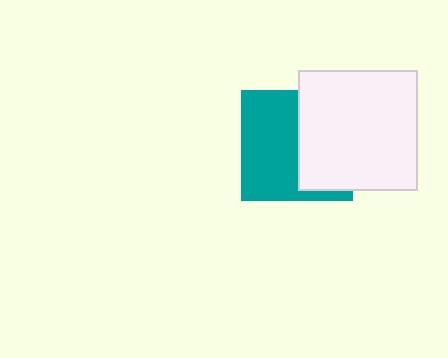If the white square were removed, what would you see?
You would see the complete teal square.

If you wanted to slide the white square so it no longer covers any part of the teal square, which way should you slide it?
Slide it right — that is the most direct way to separate the two shapes.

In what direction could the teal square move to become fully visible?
The teal square could move left. That would shift it out from behind the white square entirely.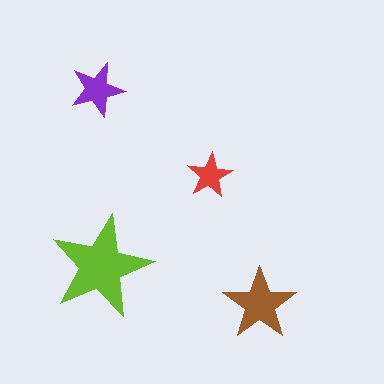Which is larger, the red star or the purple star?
The purple one.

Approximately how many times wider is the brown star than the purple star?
About 1.5 times wider.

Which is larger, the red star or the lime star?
The lime one.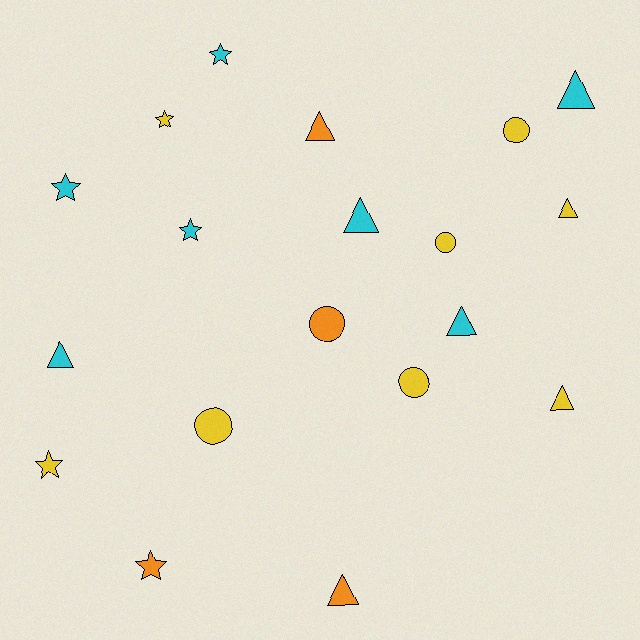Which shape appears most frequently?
Triangle, with 8 objects.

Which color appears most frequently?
Yellow, with 8 objects.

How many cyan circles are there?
There are no cyan circles.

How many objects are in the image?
There are 19 objects.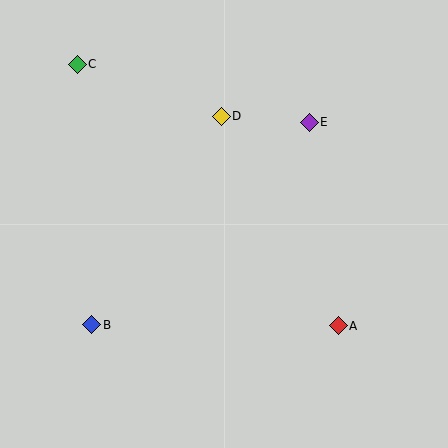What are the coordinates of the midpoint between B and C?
The midpoint between B and C is at (85, 195).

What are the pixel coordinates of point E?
Point E is at (309, 122).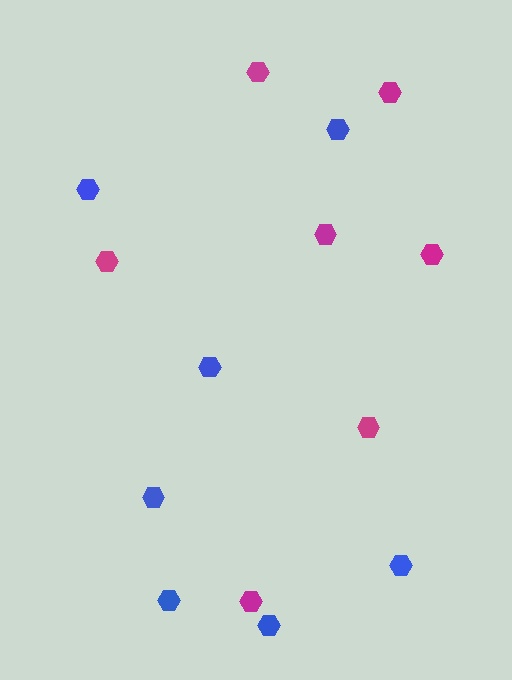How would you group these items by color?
There are 2 groups: one group of magenta hexagons (7) and one group of blue hexagons (7).